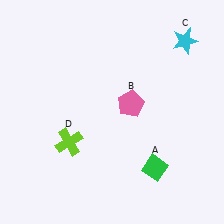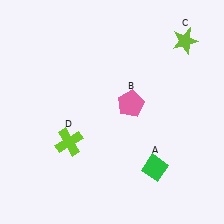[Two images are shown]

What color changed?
The star (C) changed from cyan in Image 1 to lime in Image 2.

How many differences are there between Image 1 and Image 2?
There is 1 difference between the two images.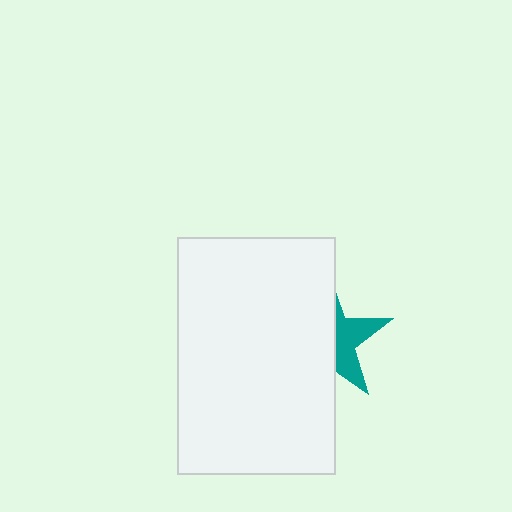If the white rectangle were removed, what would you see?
You would see the complete teal star.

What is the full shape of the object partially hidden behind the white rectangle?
The partially hidden object is a teal star.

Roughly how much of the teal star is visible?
A small part of it is visible (roughly 39%).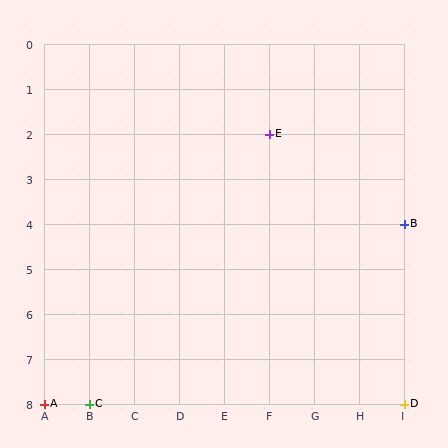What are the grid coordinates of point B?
Point B is at grid coordinates (I, 4).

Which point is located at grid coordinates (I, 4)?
Point B is at (I, 4).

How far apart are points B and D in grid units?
Points B and D are 4 rows apart.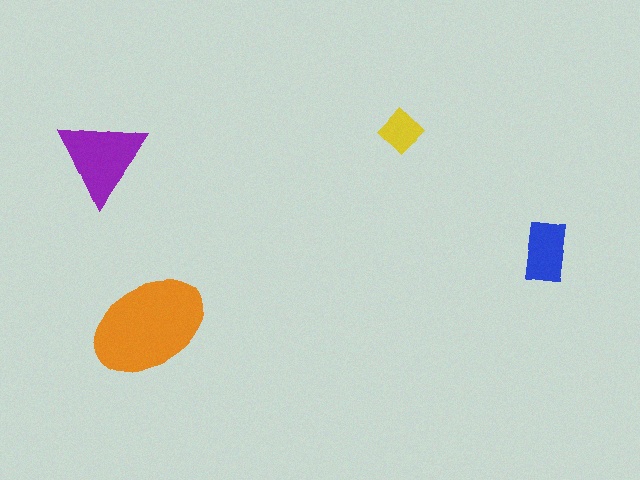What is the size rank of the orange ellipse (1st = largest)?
1st.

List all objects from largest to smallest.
The orange ellipse, the purple triangle, the blue rectangle, the yellow diamond.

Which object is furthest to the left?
The purple triangle is leftmost.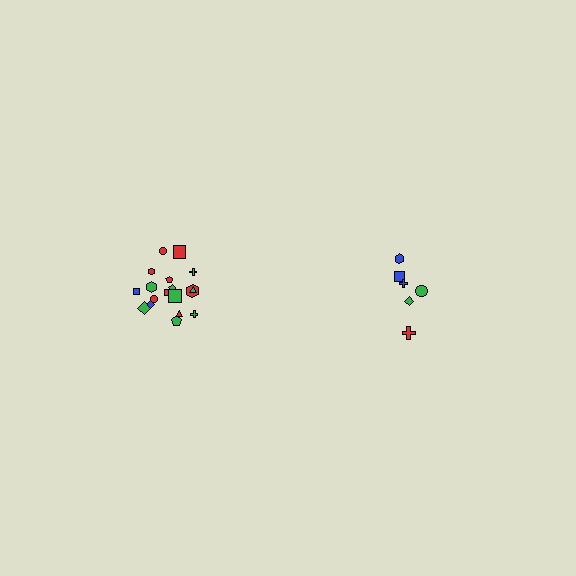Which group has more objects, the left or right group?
The left group.